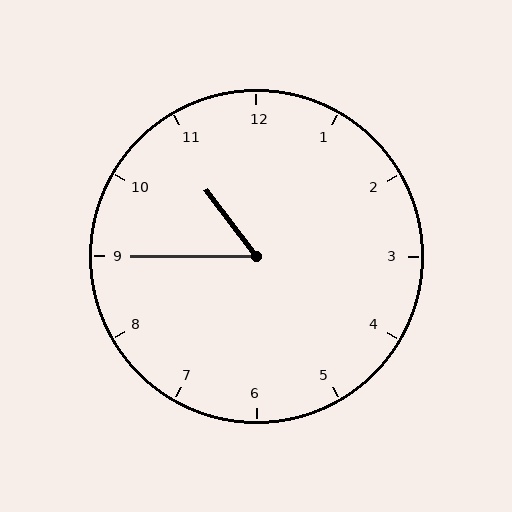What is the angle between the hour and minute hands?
Approximately 52 degrees.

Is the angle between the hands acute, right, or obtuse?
It is acute.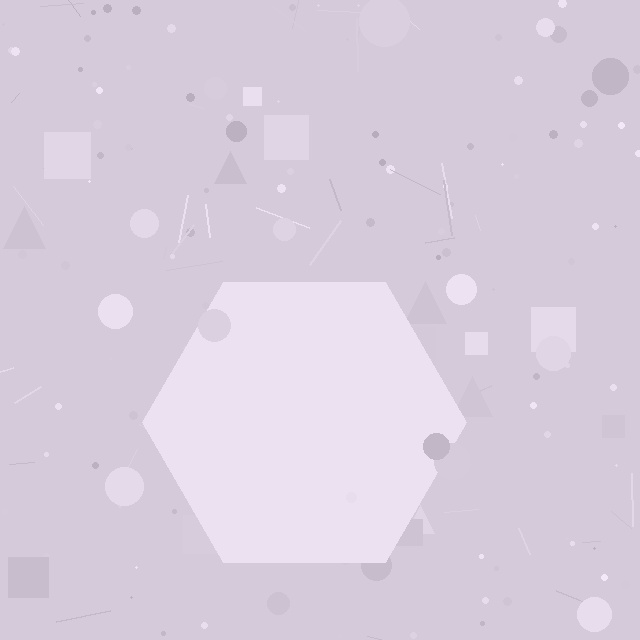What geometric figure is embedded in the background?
A hexagon is embedded in the background.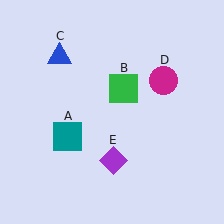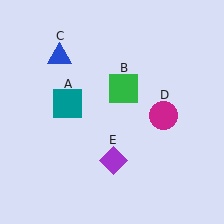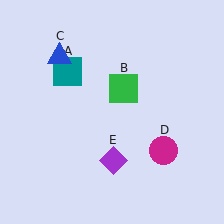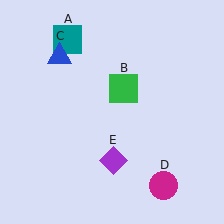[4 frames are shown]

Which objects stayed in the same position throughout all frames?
Green square (object B) and blue triangle (object C) and purple diamond (object E) remained stationary.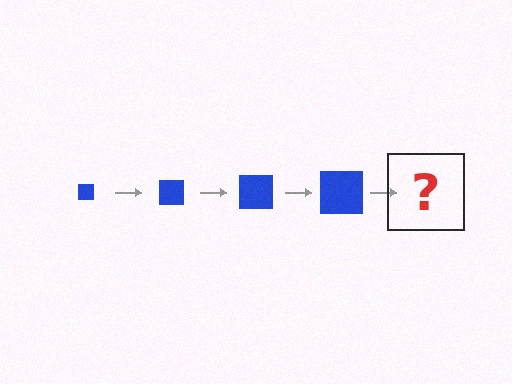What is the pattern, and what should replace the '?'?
The pattern is that the square gets progressively larger each step. The '?' should be a blue square, larger than the previous one.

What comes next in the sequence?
The next element should be a blue square, larger than the previous one.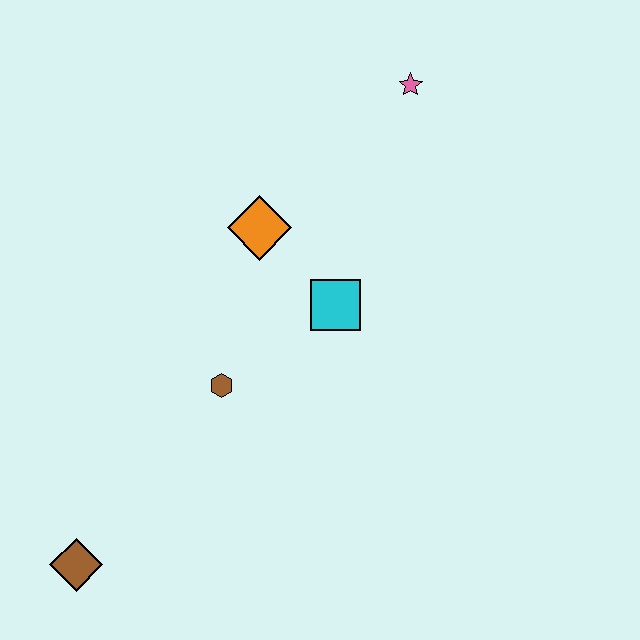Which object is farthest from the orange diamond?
The brown diamond is farthest from the orange diamond.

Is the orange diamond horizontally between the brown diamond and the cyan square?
Yes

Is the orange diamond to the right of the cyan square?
No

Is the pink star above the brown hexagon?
Yes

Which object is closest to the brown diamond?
The brown hexagon is closest to the brown diamond.